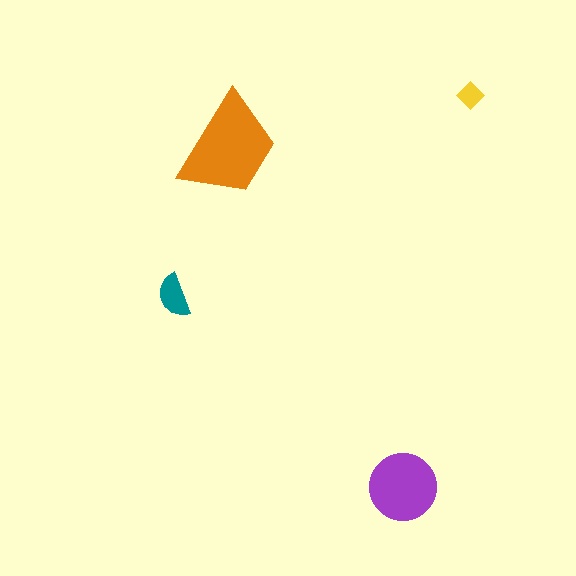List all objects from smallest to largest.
The yellow diamond, the teal semicircle, the purple circle, the orange trapezoid.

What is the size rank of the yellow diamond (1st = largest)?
4th.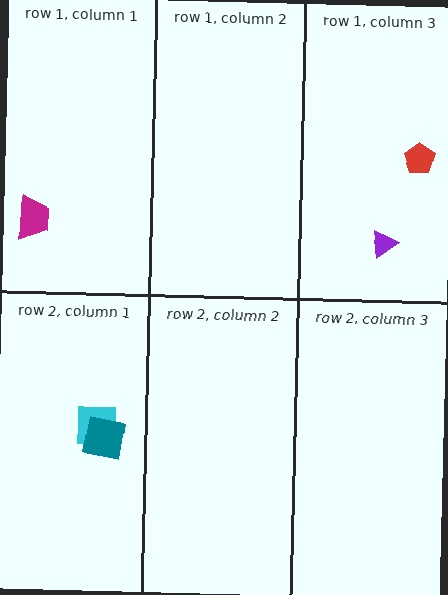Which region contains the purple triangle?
The row 1, column 3 region.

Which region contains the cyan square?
The row 2, column 1 region.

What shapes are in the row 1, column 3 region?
The purple triangle, the red pentagon.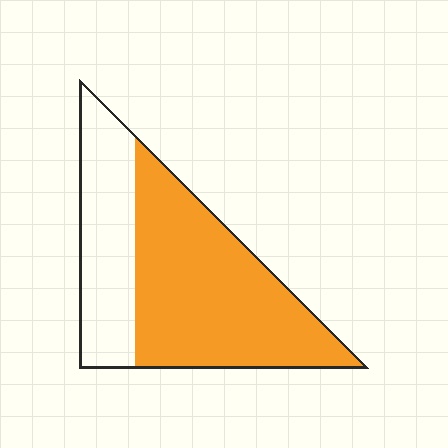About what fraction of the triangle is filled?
About two thirds (2/3).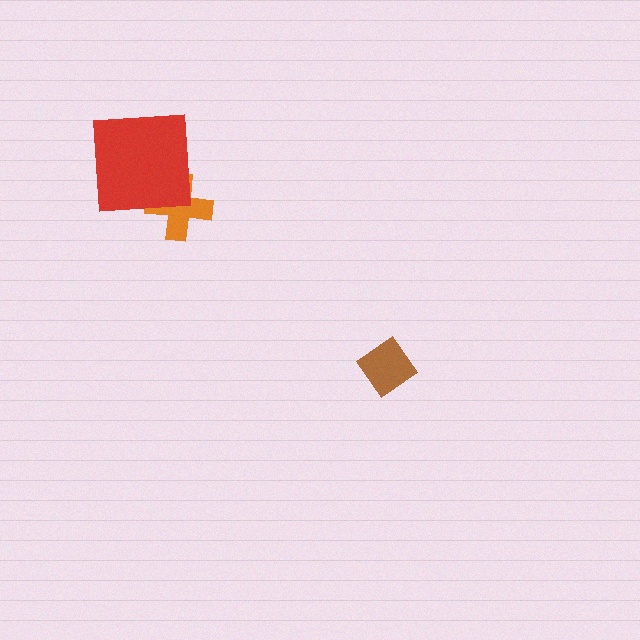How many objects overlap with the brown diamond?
0 objects overlap with the brown diamond.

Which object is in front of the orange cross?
The red square is in front of the orange cross.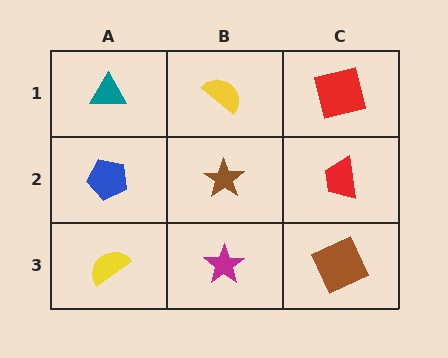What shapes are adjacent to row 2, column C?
A red square (row 1, column C), a brown square (row 3, column C), a brown star (row 2, column B).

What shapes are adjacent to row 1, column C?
A red trapezoid (row 2, column C), a yellow semicircle (row 1, column B).